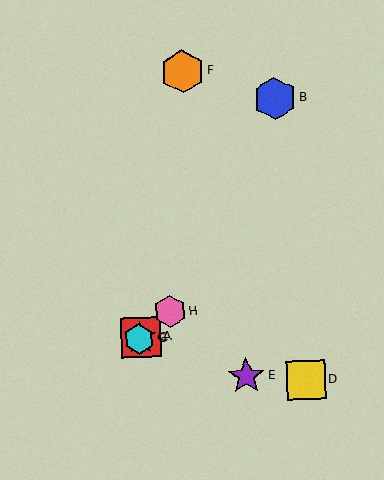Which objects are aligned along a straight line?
Objects A, C, G, H are aligned along a straight line.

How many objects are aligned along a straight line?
4 objects (A, C, G, H) are aligned along a straight line.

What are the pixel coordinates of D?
Object D is at (306, 380).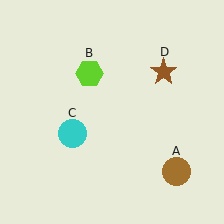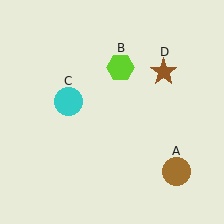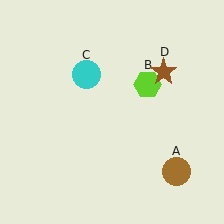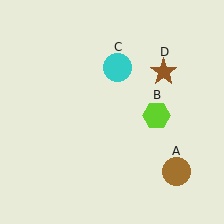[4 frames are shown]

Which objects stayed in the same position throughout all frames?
Brown circle (object A) and brown star (object D) remained stationary.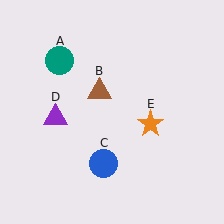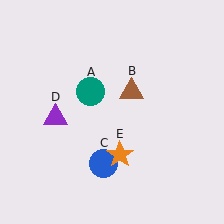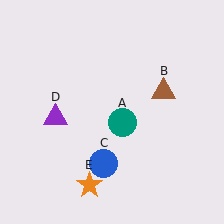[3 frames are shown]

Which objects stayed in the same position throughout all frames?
Blue circle (object C) and purple triangle (object D) remained stationary.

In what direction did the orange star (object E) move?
The orange star (object E) moved down and to the left.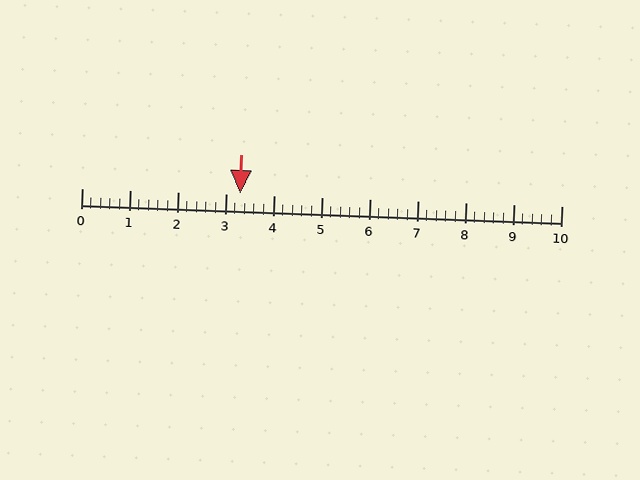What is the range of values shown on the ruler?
The ruler shows values from 0 to 10.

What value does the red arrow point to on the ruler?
The red arrow points to approximately 3.3.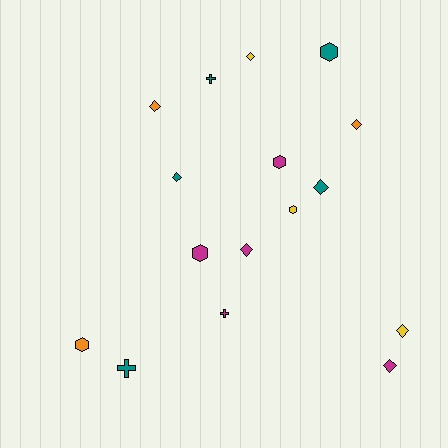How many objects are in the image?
There are 16 objects.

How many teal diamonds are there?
There are 2 teal diamonds.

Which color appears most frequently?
Teal, with 5 objects.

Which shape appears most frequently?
Diamond, with 8 objects.